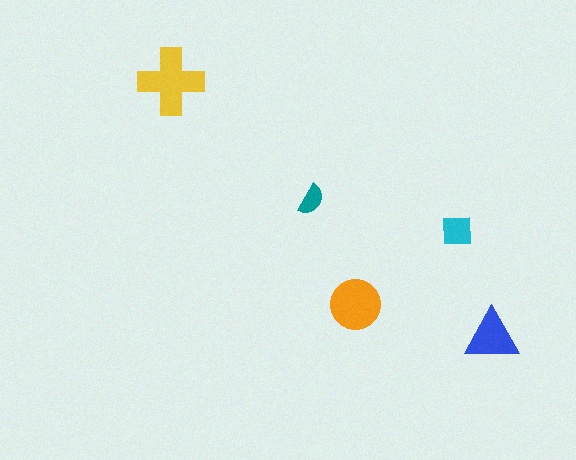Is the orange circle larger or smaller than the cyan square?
Larger.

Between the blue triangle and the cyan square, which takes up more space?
The blue triangle.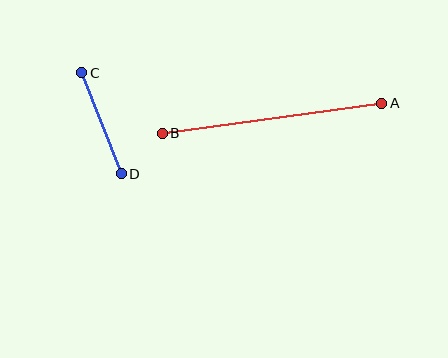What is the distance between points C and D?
The distance is approximately 109 pixels.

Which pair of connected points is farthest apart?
Points A and B are farthest apart.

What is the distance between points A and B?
The distance is approximately 222 pixels.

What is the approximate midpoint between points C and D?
The midpoint is at approximately (101, 123) pixels.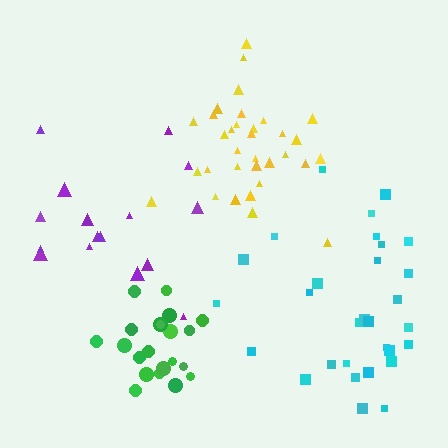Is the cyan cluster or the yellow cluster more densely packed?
Yellow.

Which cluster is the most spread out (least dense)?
Purple.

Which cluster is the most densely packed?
Yellow.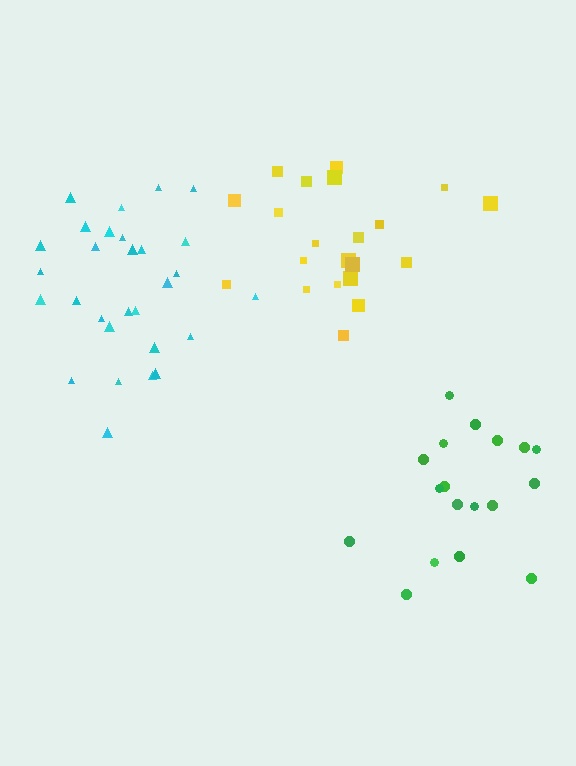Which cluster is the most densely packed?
Cyan.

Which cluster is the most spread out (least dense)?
Green.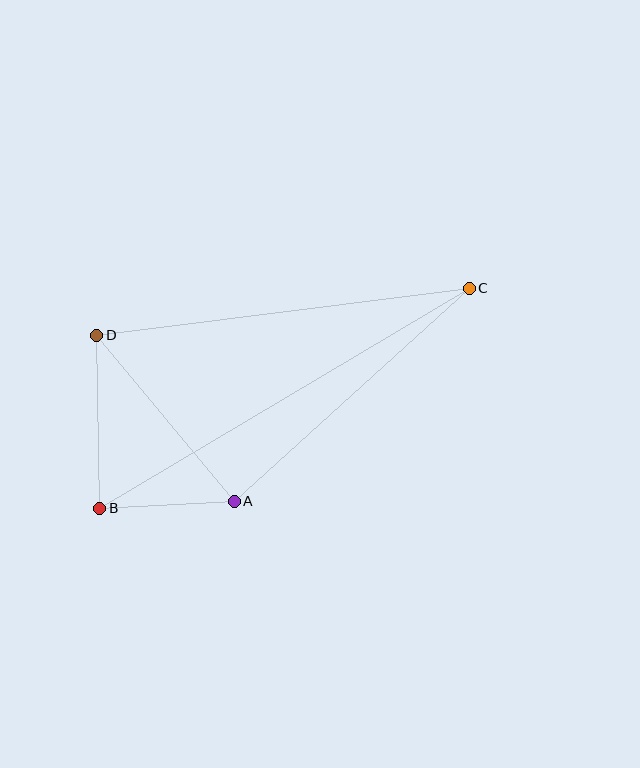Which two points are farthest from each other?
Points B and C are farthest from each other.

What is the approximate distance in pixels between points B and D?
The distance between B and D is approximately 173 pixels.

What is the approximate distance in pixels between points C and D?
The distance between C and D is approximately 375 pixels.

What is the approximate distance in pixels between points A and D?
The distance between A and D is approximately 216 pixels.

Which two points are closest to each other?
Points A and B are closest to each other.